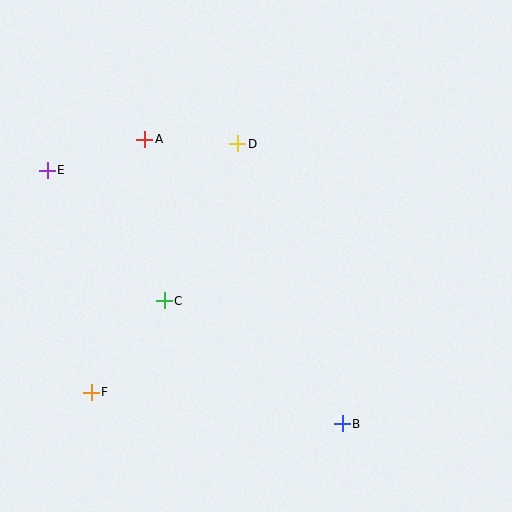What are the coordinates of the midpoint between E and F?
The midpoint between E and F is at (69, 281).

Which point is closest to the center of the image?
Point C at (164, 301) is closest to the center.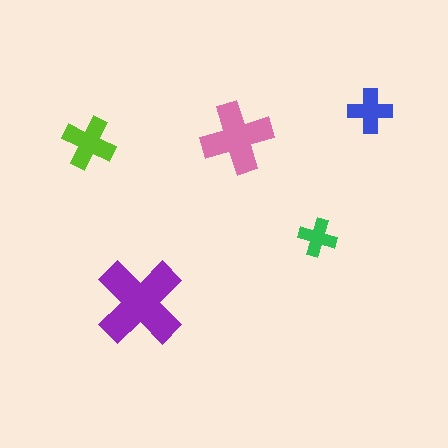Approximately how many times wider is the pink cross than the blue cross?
About 1.5 times wider.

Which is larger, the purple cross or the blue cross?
The purple one.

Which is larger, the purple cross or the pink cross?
The purple one.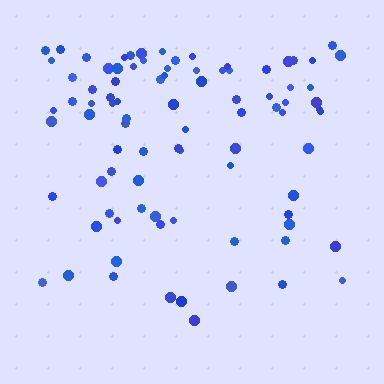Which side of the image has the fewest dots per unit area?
The bottom.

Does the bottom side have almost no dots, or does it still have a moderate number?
Still a moderate number, just noticeably fewer than the top.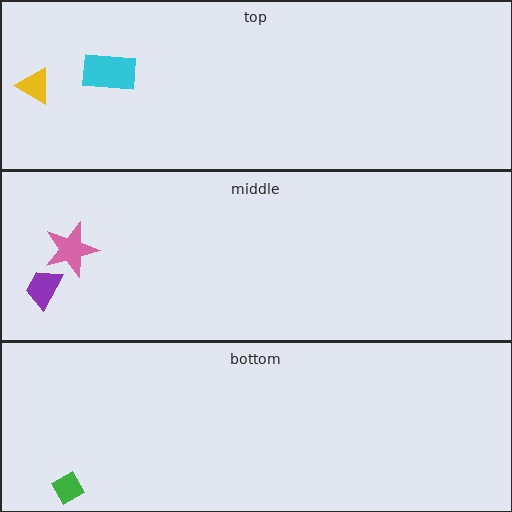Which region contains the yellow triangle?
The top region.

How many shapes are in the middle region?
2.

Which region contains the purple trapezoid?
The middle region.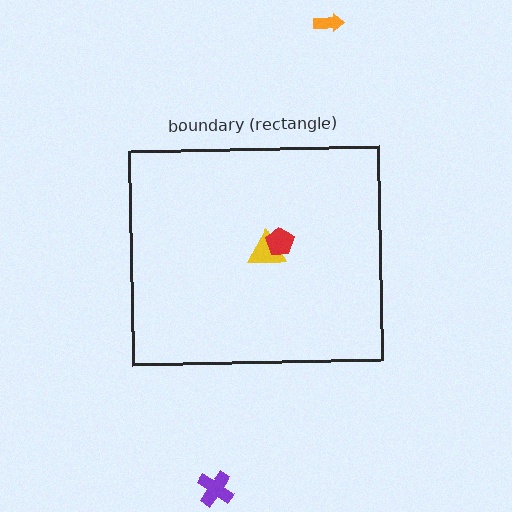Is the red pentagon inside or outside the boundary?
Inside.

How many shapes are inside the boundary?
2 inside, 2 outside.